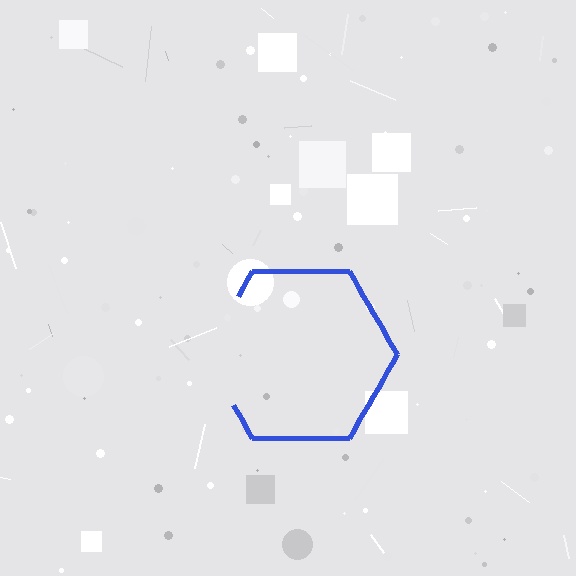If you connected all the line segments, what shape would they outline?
They would outline a hexagon.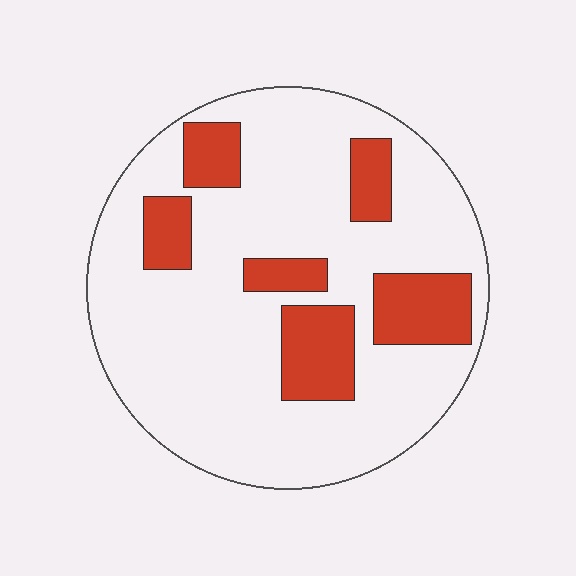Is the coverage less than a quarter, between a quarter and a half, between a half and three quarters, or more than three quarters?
Less than a quarter.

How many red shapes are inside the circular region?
6.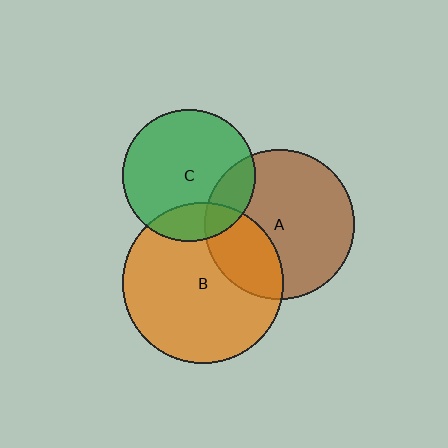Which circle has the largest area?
Circle B (orange).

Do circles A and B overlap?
Yes.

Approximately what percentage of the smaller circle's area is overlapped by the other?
Approximately 30%.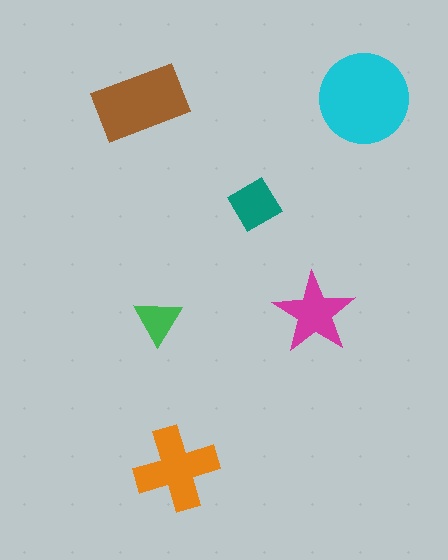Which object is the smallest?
The green triangle.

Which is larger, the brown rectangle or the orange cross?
The brown rectangle.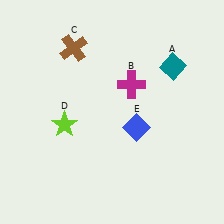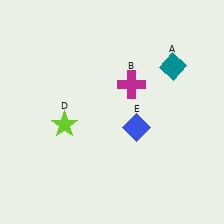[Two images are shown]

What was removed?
The brown cross (C) was removed in Image 2.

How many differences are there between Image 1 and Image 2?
There is 1 difference between the two images.